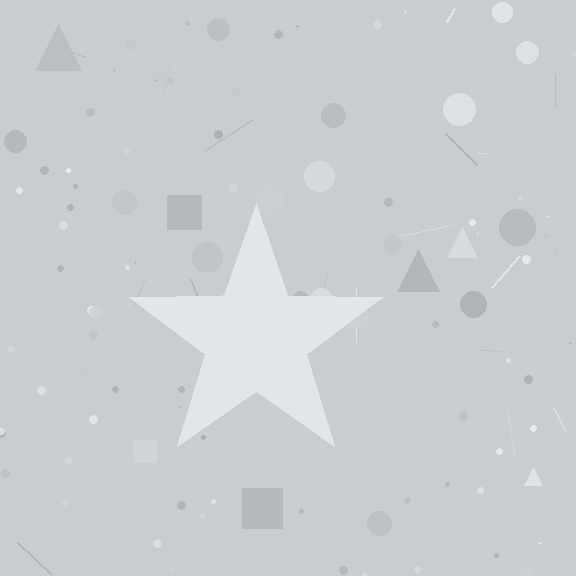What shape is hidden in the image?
A star is hidden in the image.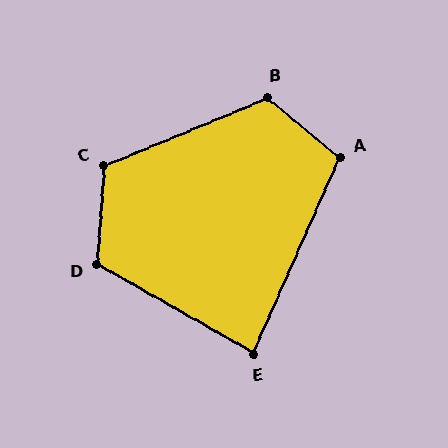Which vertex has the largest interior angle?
B, at approximately 118 degrees.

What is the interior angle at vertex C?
Approximately 117 degrees (obtuse).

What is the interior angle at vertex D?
Approximately 116 degrees (obtuse).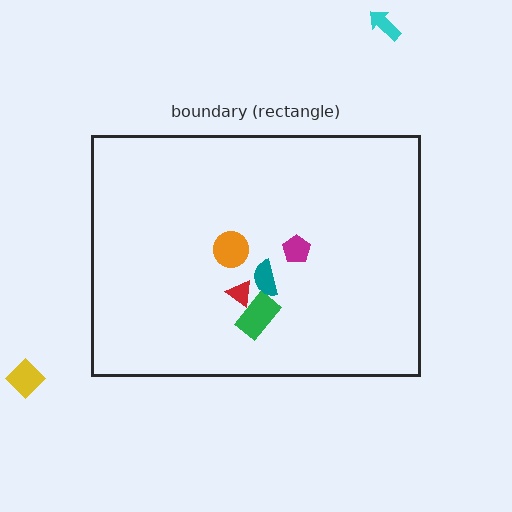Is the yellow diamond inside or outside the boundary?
Outside.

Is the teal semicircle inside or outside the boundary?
Inside.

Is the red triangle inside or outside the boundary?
Inside.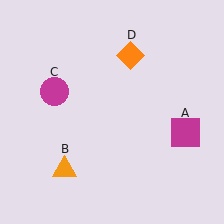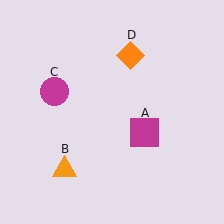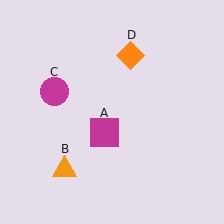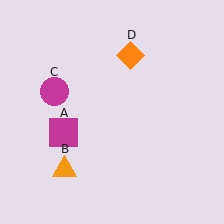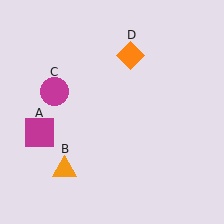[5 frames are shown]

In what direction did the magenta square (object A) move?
The magenta square (object A) moved left.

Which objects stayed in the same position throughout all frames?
Orange triangle (object B) and magenta circle (object C) and orange diamond (object D) remained stationary.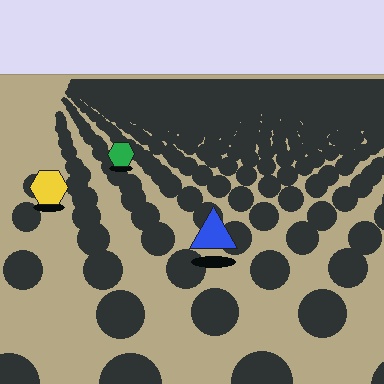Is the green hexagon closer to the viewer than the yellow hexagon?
No. The yellow hexagon is closer — you can tell from the texture gradient: the ground texture is coarser near it.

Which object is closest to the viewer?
The blue triangle is closest. The texture marks near it are larger and more spread out.